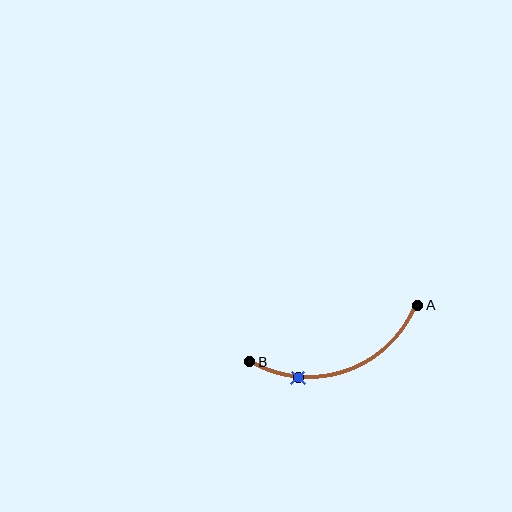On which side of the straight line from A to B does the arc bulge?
The arc bulges below the straight line connecting A and B.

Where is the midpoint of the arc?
The arc midpoint is the point on the curve farthest from the straight line joining A and B. It sits below that line.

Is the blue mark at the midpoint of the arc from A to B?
No. The blue mark lies on the arc but is closer to endpoint B. The arc midpoint would be at the point on the curve equidistant along the arc from both A and B.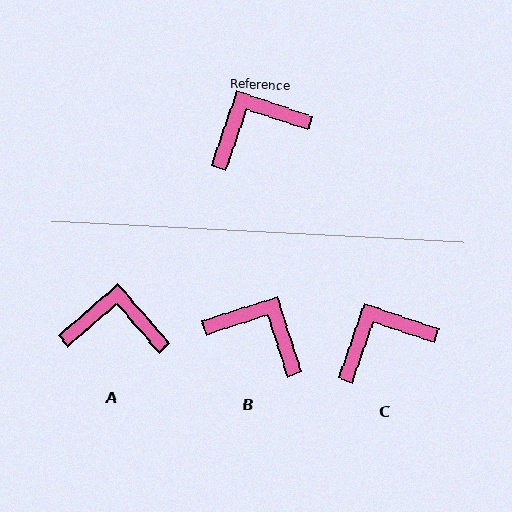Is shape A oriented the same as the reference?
No, it is off by about 30 degrees.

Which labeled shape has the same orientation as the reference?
C.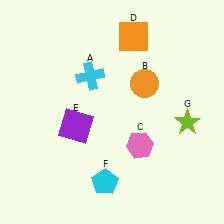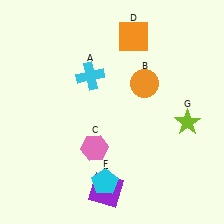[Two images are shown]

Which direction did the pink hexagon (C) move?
The pink hexagon (C) moved left.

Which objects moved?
The objects that moved are: the pink hexagon (C), the purple square (E).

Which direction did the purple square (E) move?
The purple square (E) moved down.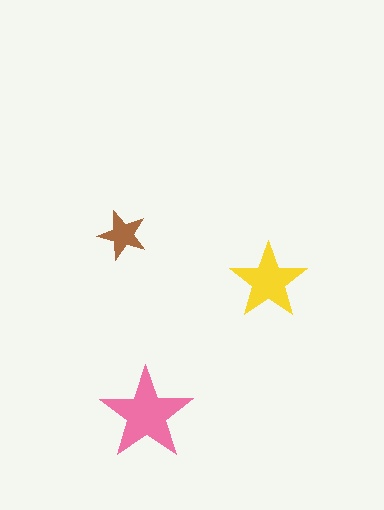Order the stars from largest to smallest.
the pink one, the yellow one, the brown one.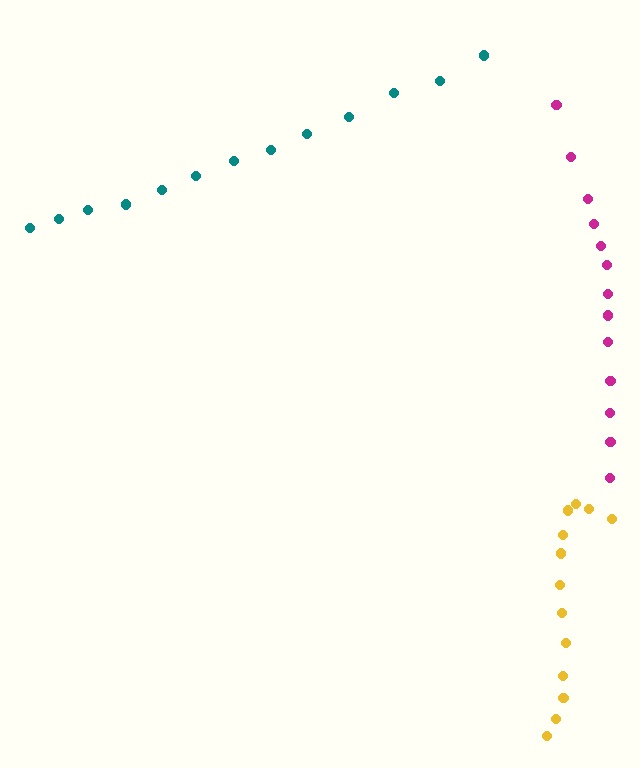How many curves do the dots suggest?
There are 3 distinct paths.